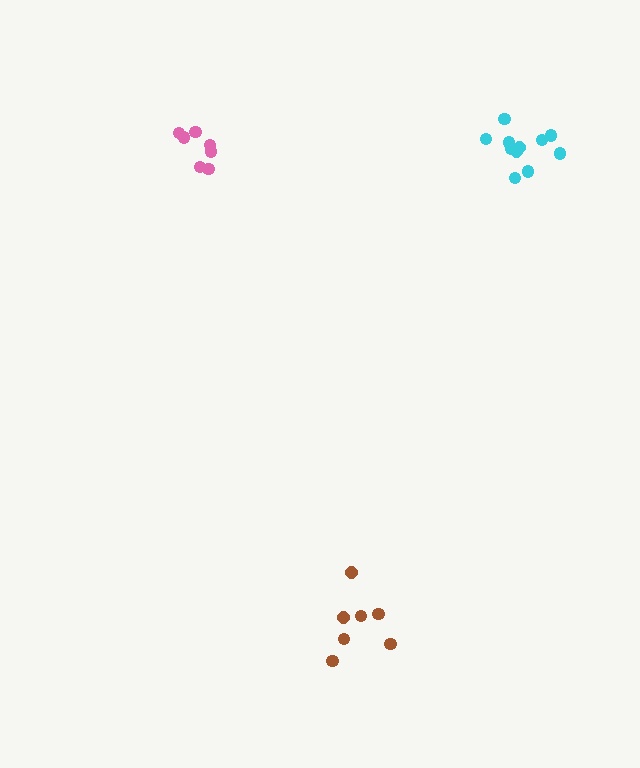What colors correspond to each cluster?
The clusters are colored: brown, pink, cyan.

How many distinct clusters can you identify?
There are 3 distinct clusters.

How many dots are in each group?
Group 1: 7 dots, Group 2: 7 dots, Group 3: 11 dots (25 total).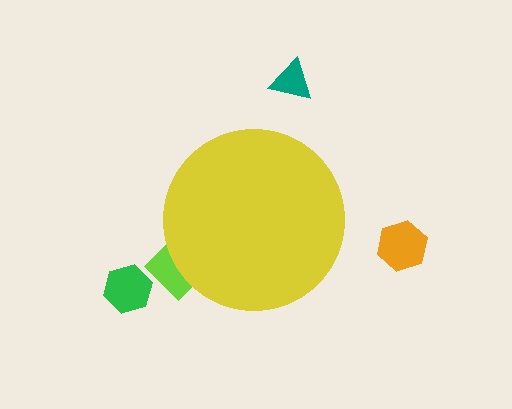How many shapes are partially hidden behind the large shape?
1 shape is partially hidden.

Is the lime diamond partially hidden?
Yes, the lime diamond is partially hidden behind the yellow circle.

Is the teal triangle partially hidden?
No, the teal triangle is fully visible.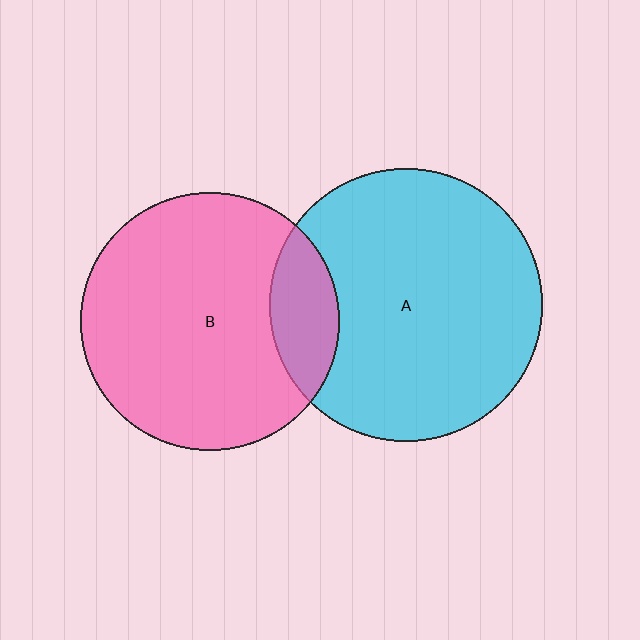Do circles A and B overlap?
Yes.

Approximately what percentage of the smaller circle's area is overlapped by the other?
Approximately 15%.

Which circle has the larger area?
Circle A (cyan).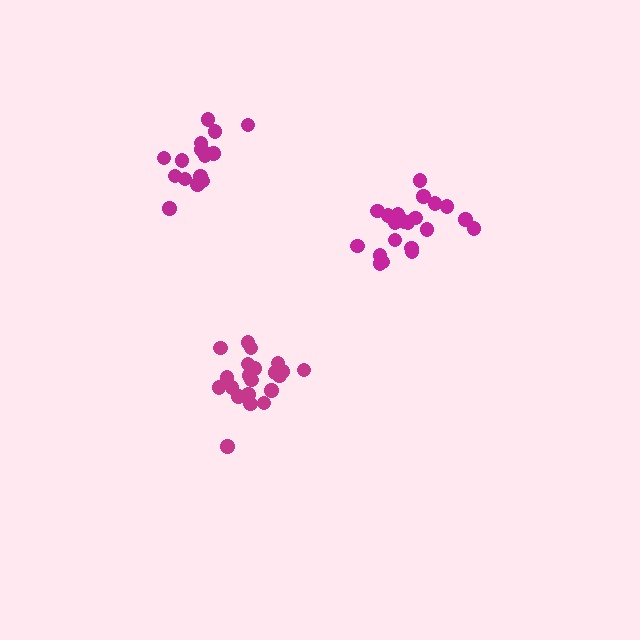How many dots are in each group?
Group 1: 21 dots, Group 2: 21 dots, Group 3: 15 dots (57 total).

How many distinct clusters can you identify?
There are 3 distinct clusters.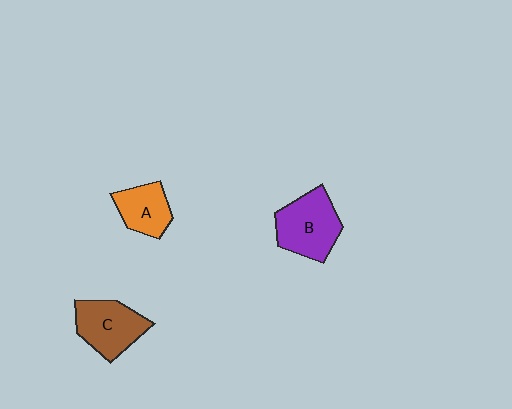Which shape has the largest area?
Shape B (purple).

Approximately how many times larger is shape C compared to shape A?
Approximately 1.3 times.